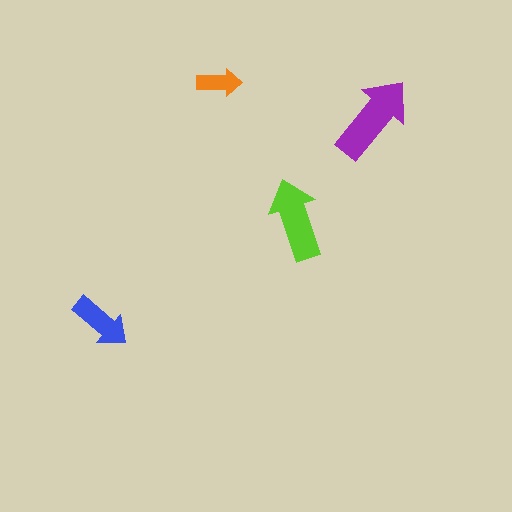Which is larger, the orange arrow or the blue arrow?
The blue one.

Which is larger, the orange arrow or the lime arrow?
The lime one.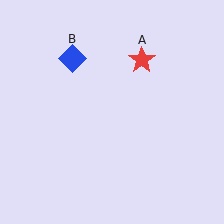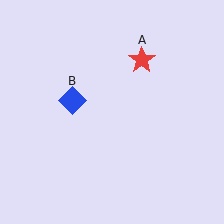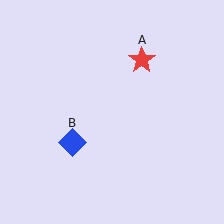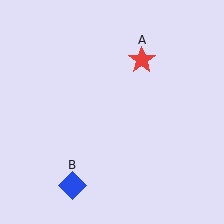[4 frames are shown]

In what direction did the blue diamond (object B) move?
The blue diamond (object B) moved down.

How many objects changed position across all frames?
1 object changed position: blue diamond (object B).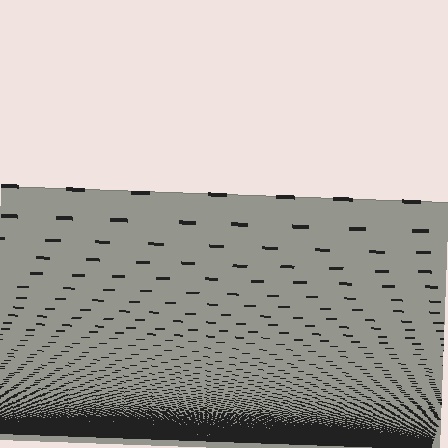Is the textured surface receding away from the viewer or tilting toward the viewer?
The surface appears to tilt toward the viewer. Texture elements get larger and sparser toward the top.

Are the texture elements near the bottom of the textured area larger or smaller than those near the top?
Smaller. The gradient is inverted — elements near the bottom are smaller and denser.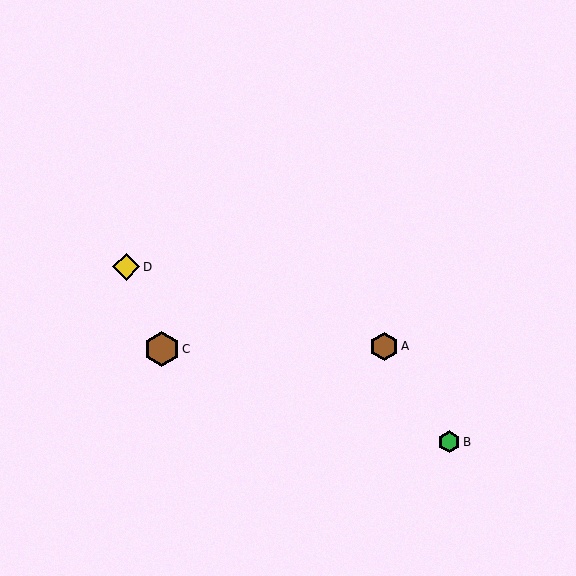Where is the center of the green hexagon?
The center of the green hexagon is at (449, 442).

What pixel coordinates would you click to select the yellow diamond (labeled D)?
Click at (126, 267) to select the yellow diamond D.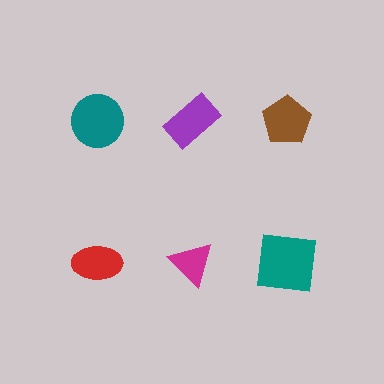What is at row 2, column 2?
A magenta triangle.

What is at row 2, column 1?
A red ellipse.